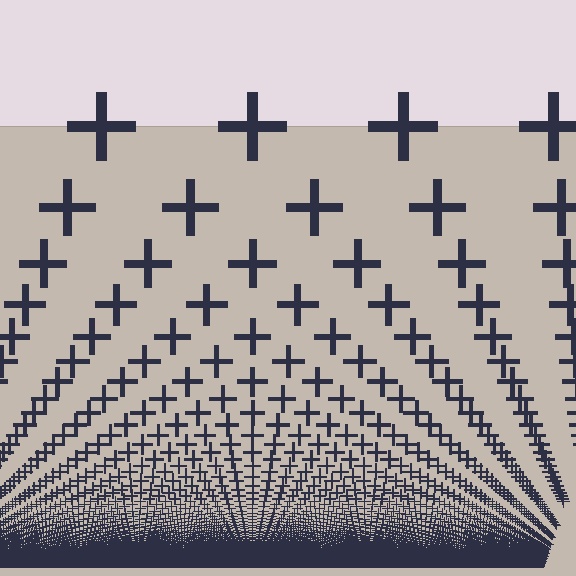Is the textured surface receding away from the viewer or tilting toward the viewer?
The surface appears to tilt toward the viewer. Texture elements get larger and sparser toward the top.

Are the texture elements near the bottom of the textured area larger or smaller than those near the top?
Smaller. The gradient is inverted — elements near the bottom are smaller and denser.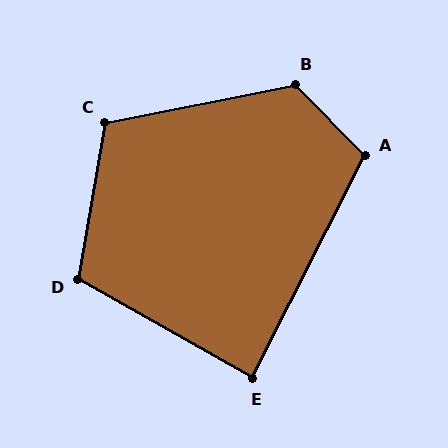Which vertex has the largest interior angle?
B, at approximately 123 degrees.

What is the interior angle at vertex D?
Approximately 109 degrees (obtuse).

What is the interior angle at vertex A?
Approximately 109 degrees (obtuse).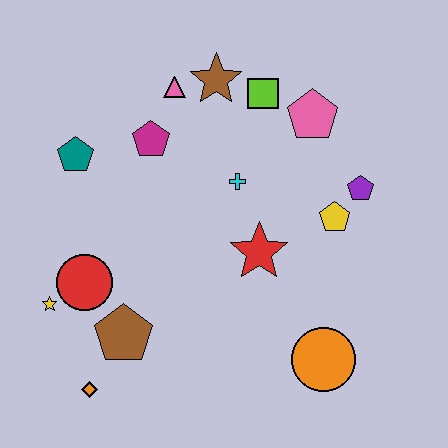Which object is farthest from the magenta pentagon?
The orange circle is farthest from the magenta pentagon.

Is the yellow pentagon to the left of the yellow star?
No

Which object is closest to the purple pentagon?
The yellow pentagon is closest to the purple pentagon.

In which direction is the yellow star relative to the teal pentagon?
The yellow star is below the teal pentagon.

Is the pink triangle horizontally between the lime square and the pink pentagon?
No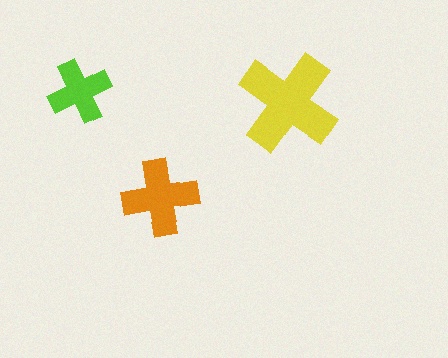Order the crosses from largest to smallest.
the yellow one, the orange one, the lime one.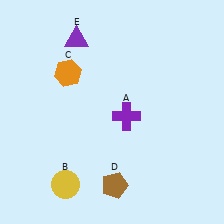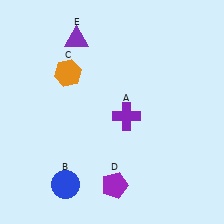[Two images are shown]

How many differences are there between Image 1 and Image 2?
There are 2 differences between the two images.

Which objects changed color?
B changed from yellow to blue. D changed from brown to purple.